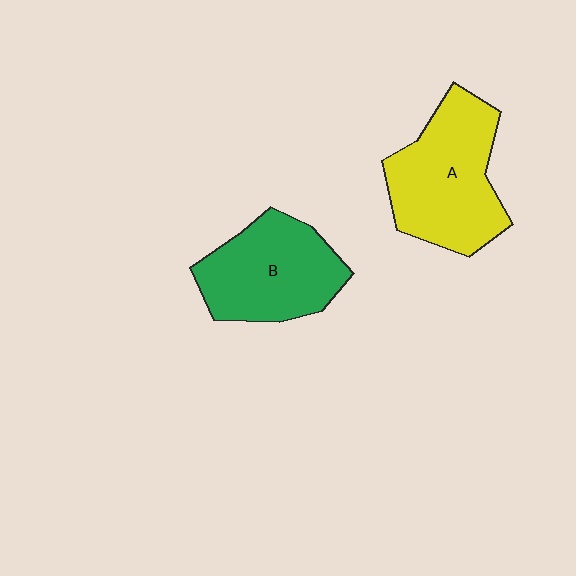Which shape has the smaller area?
Shape B (green).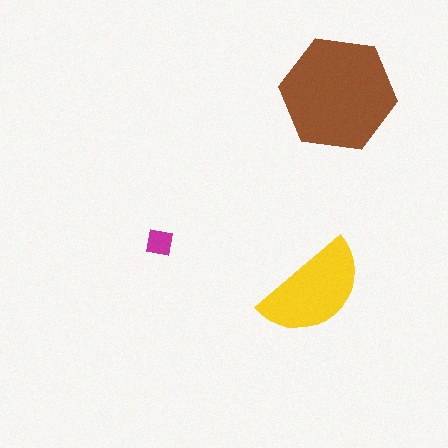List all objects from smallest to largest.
The magenta square, the yellow semicircle, the brown hexagon.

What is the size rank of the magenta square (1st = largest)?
3rd.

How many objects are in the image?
There are 3 objects in the image.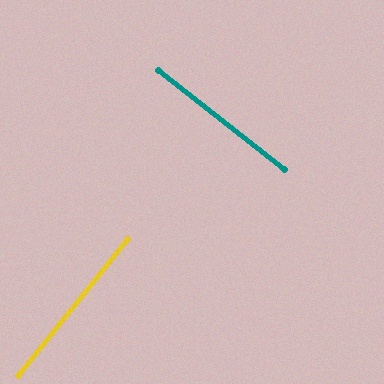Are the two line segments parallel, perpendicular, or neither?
Perpendicular — they meet at approximately 89°.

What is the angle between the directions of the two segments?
Approximately 89 degrees.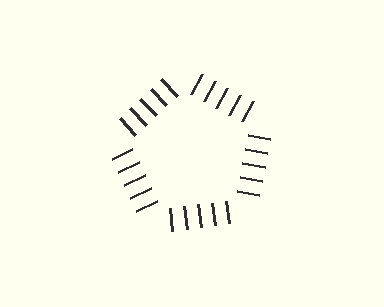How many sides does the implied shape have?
5 sides — the line-ends trace a pentagon.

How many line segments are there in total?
25 — 5 along each of the 5 edges.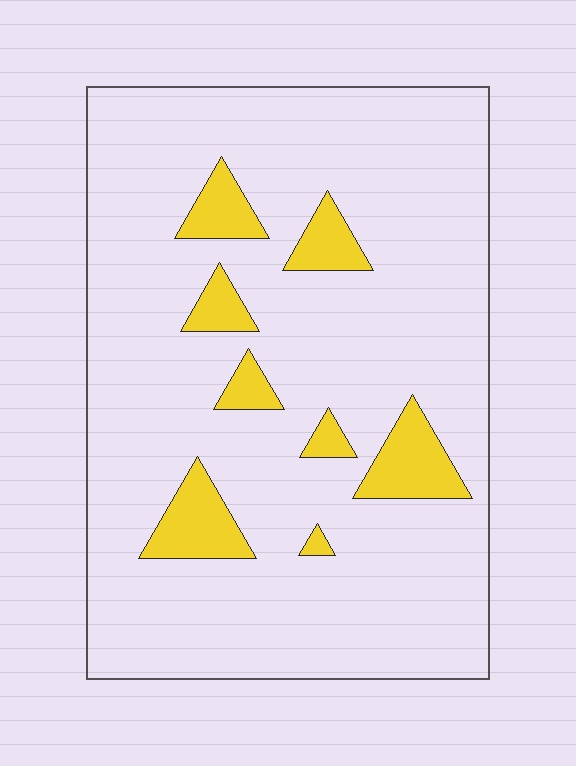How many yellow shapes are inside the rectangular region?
8.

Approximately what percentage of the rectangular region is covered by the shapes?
Approximately 10%.